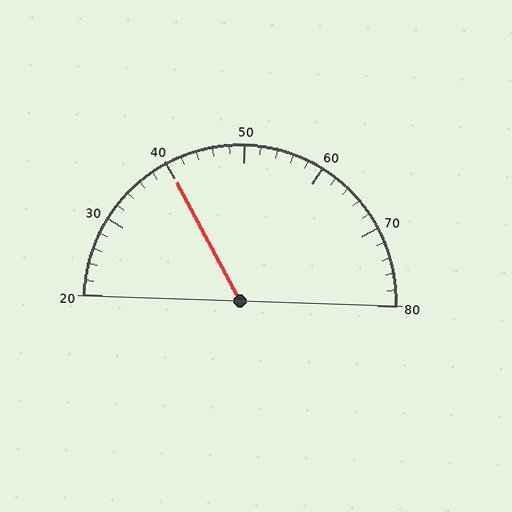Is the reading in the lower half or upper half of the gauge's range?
The reading is in the lower half of the range (20 to 80).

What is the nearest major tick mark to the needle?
The nearest major tick mark is 40.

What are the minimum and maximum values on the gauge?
The gauge ranges from 20 to 80.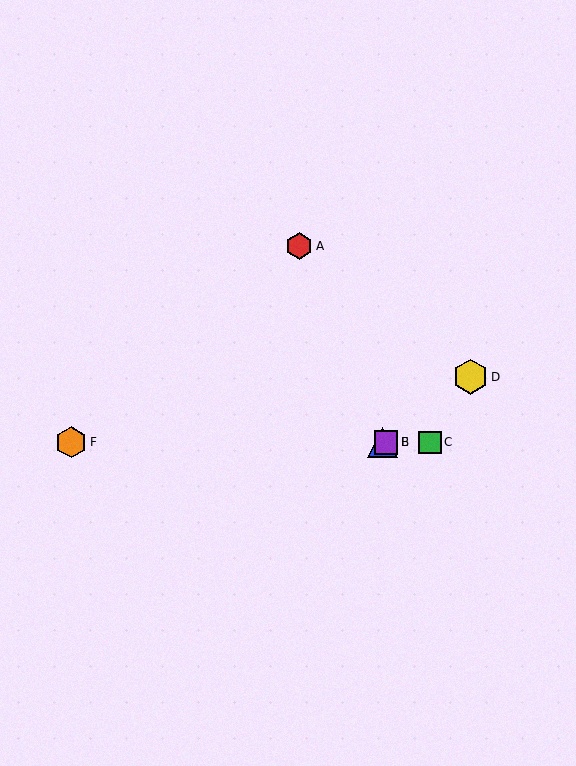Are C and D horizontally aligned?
No, C is at y≈442 and D is at y≈377.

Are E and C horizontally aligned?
Yes, both are at y≈442.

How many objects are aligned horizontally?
4 objects (B, C, E, F) are aligned horizontally.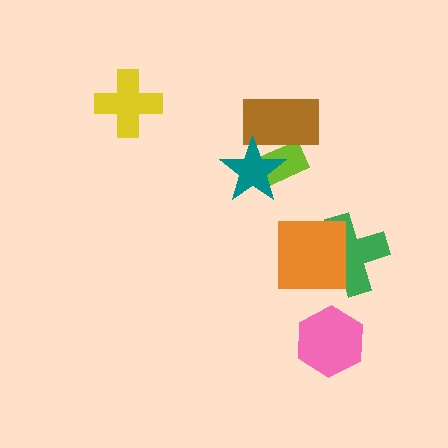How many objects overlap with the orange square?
1 object overlaps with the orange square.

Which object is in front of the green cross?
The orange square is in front of the green cross.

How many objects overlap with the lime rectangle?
2 objects overlap with the lime rectangle.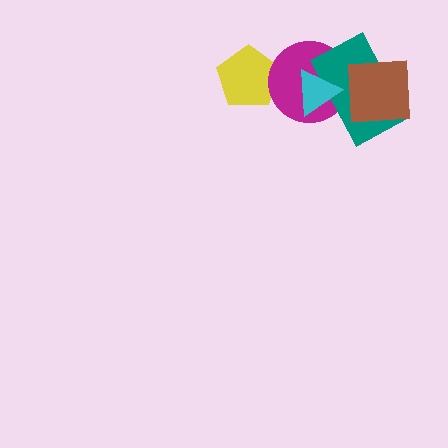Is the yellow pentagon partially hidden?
Yes, it is partially covered by another shape.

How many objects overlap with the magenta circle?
3 objects overlap with the magenta circle.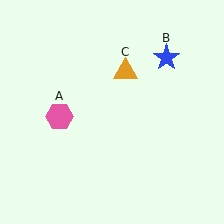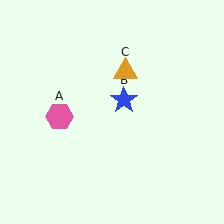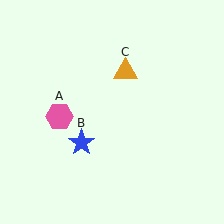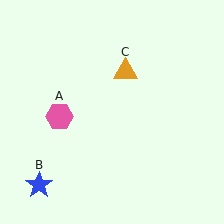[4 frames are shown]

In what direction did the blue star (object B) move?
The blue star (object B) moved down and to the left.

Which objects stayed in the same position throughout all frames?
Pink hexagon (object A) and orange triangle (object C) remained stationary.